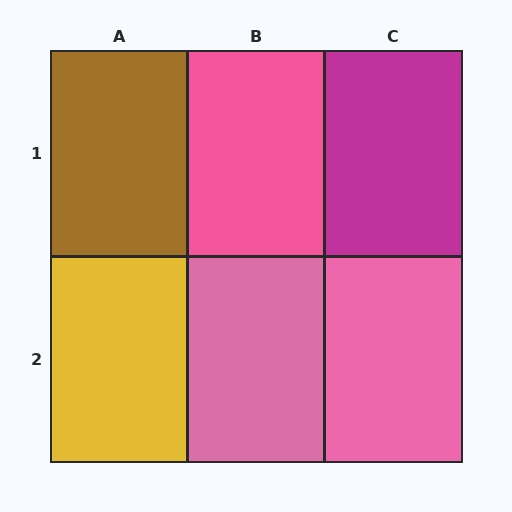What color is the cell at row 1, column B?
Pink.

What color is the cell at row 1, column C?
Magenta.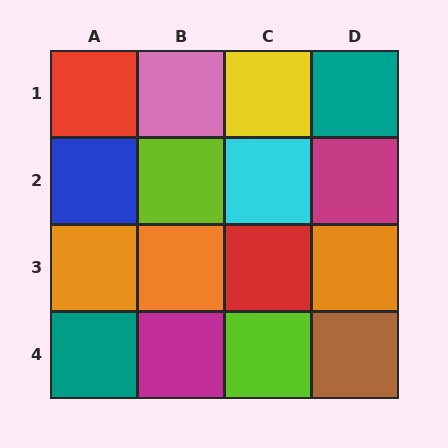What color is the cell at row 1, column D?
Teal.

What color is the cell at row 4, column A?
Teal.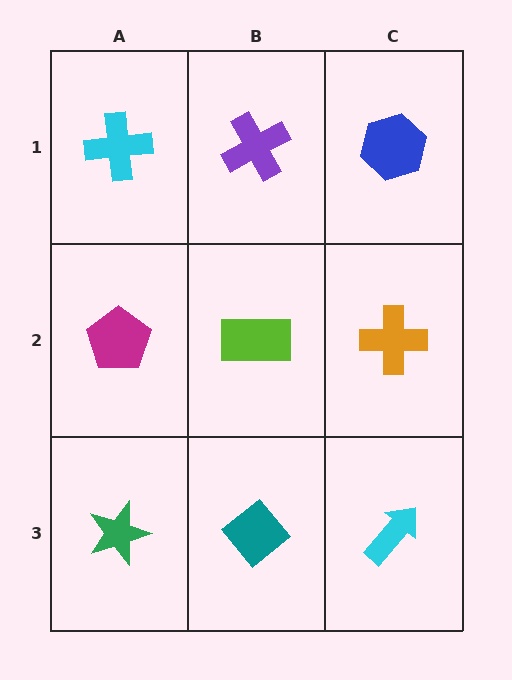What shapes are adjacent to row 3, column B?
A lime rectangle (row 2, column B), a green star (row 3, column A), a cyan arrow (row 3, column C).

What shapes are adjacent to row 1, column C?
An orange cross (row 2, column C), a purple cross (row 1, column B).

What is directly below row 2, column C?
A cyan arrow.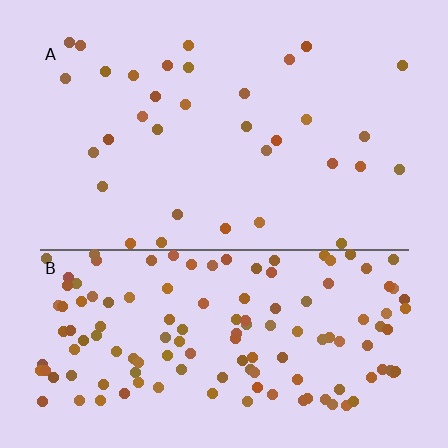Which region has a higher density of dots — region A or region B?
B (the bottom).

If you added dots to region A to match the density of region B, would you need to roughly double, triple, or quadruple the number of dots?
Approximately quadruple.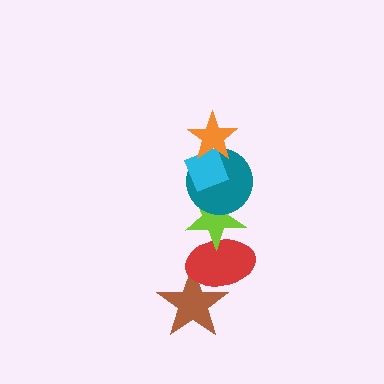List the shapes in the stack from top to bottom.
From top to bottom: the orange star, the cyan diamond, the teal circle, the lime star, the red ellipse, the brown star.